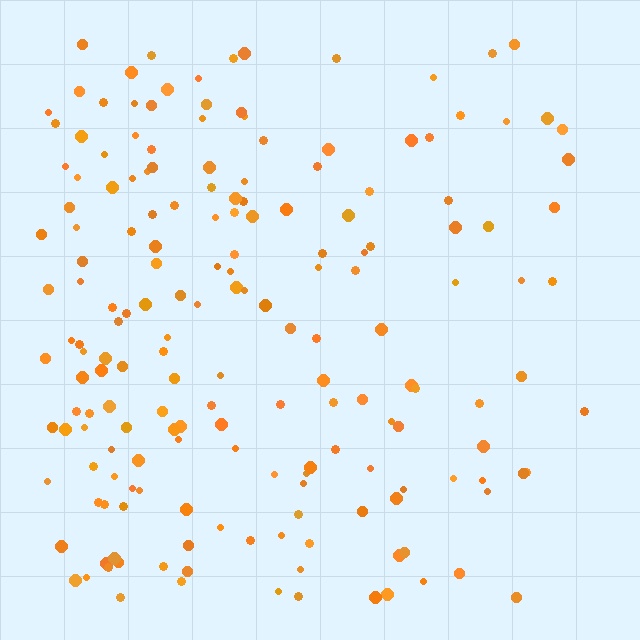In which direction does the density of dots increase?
From right to left, with the left side densest.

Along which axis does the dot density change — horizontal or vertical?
Horizontal.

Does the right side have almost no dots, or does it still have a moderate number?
Still a moderate number, just noticeably fewer than the left.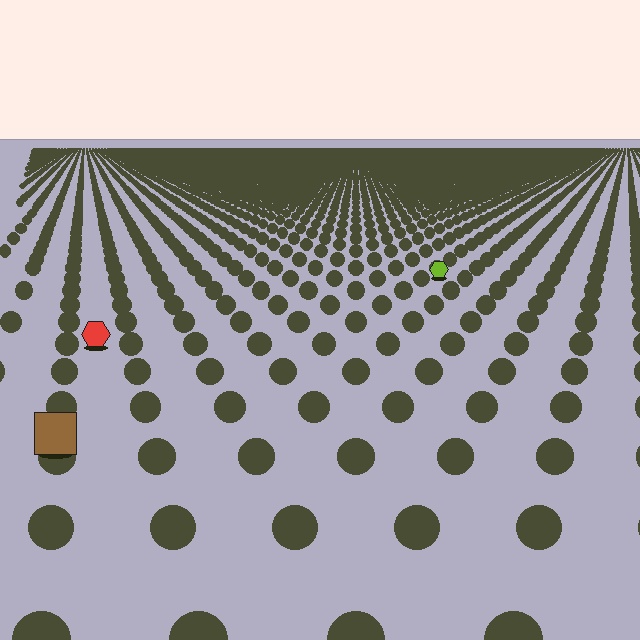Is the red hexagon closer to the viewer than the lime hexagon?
Yes. The red hexagon is closer — you can tell from the texture gradient: the ground texture is coarser near it.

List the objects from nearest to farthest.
From nearest to farthest: the brown square, the red hexagon, the lime hexagon.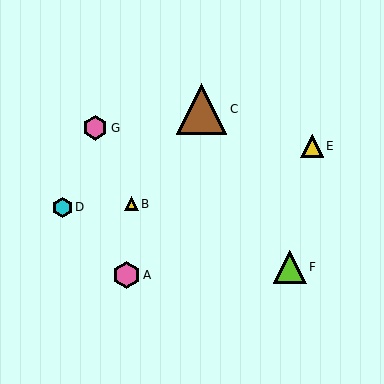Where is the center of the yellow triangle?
The center of the yellow triangle is at (312, 146).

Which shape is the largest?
The brown triangle (labeled C) is the largest.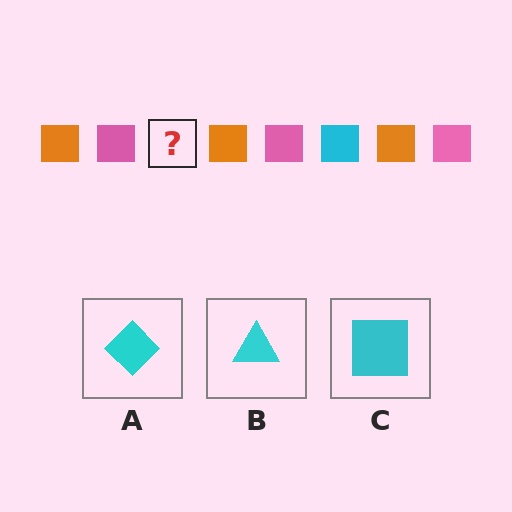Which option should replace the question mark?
Option C.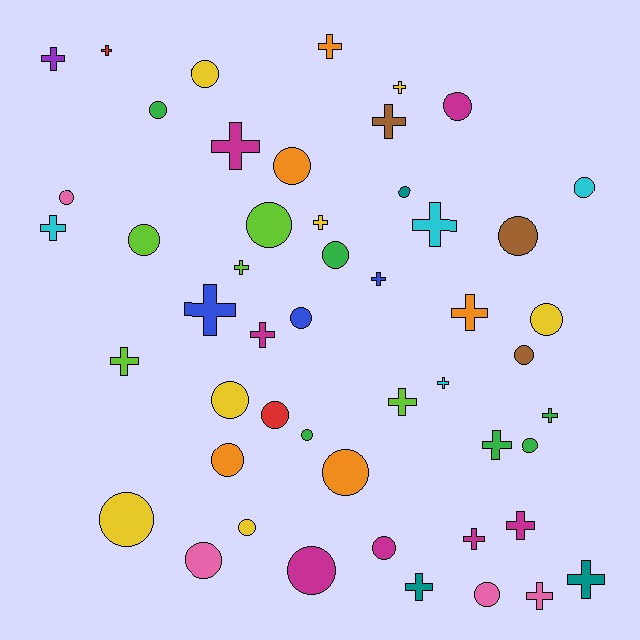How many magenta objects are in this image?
There are 7 magenta objects.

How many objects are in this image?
There are 50 objects.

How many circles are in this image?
There are 26 circles.